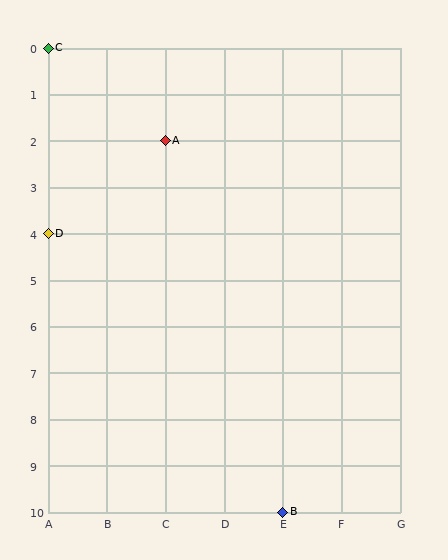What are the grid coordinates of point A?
Point A is at grid coordinates (C, 2).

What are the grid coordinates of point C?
Point C is at grid coordinates (A, 0).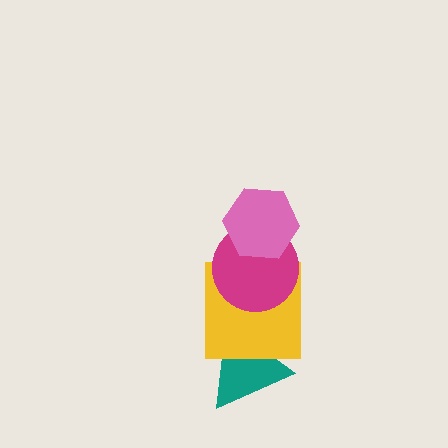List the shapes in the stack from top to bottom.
From top to bottom: the pink hexagon, the magenta circle, the yellow square, the teal triangle.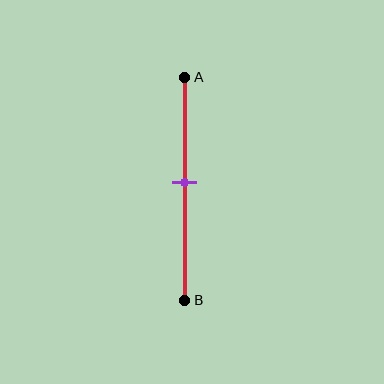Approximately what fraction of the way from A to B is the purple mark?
The purple mark is approximately 45% of the way from A to B.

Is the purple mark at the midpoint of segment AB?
Yes, the mark is approximately at the midpoint.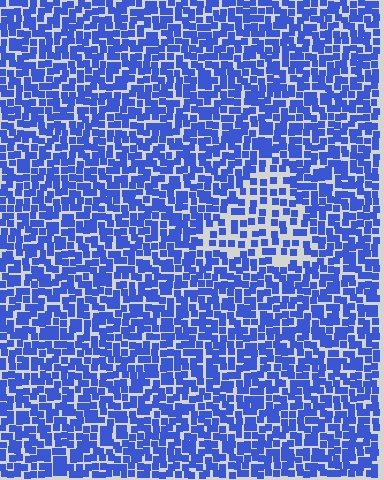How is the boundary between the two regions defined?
The boundary is defined by a change in element density (approximately 1.9x ratio). All elements are the same color, size, and shape.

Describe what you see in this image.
The image contains small blue elements arranged at two different densities. A triangle-shaped region is visible where the elements are less densely packed than the surrounding area.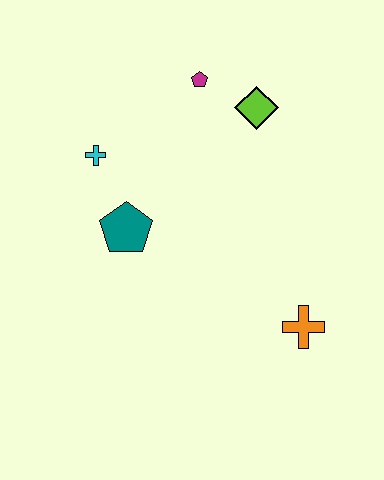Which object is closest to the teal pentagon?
The cyan cross is closest to the teal pentagon.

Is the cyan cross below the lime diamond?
Yes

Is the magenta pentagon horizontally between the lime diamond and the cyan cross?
Yes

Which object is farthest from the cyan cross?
The orange cross is farthest from the cyan cross.